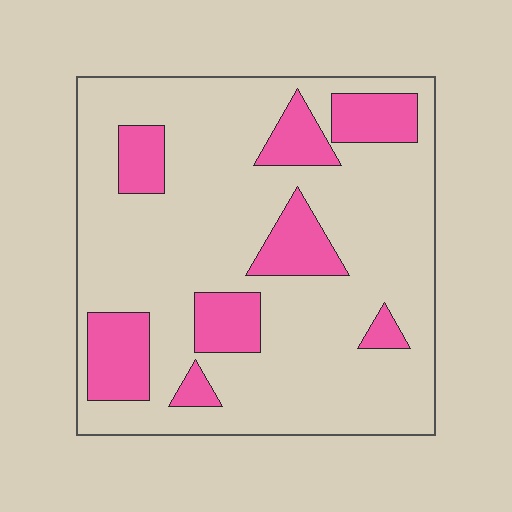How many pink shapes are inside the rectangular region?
8.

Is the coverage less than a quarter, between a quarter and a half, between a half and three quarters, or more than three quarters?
Less than a quarter.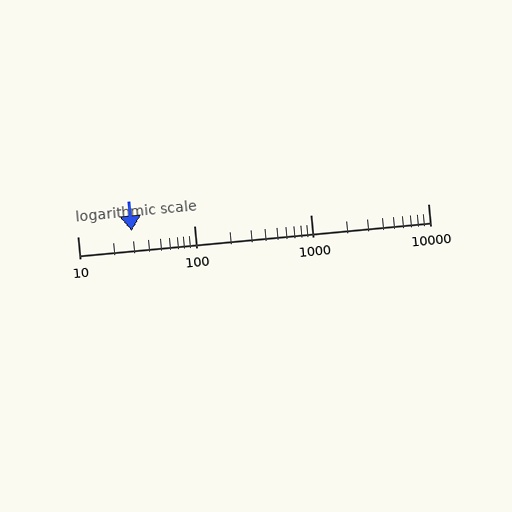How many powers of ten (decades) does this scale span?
The scale spans 3 decades, from 10 to 10000.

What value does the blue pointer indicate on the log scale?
The pointer indicates approximately 29.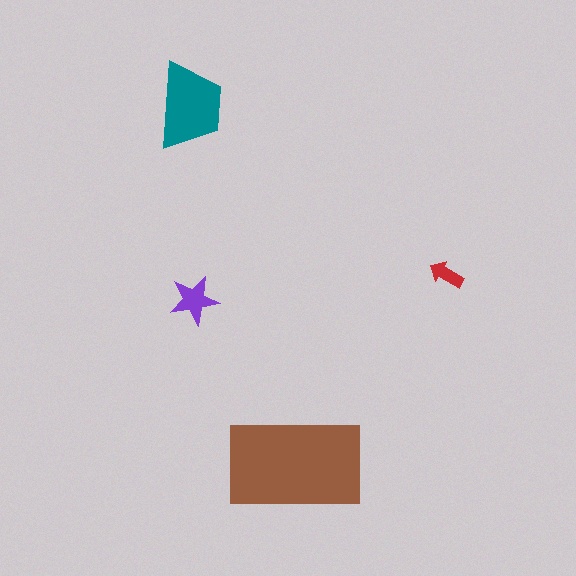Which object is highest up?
The teal trapezoid is topmost.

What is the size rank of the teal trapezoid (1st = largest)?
2nd.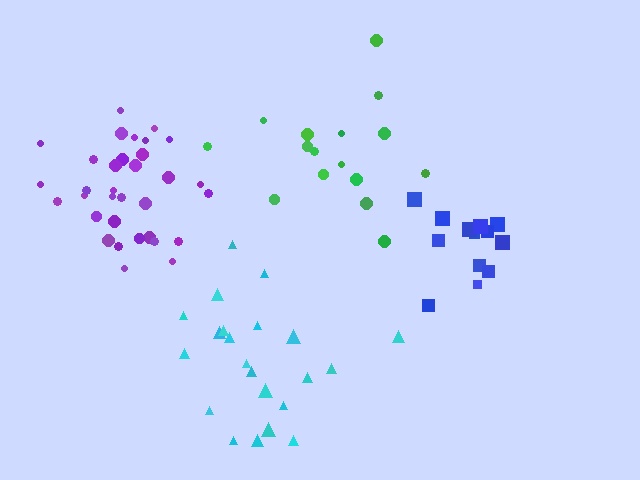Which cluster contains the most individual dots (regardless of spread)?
Purple (34).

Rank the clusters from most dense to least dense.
purple, blue, green, cyan.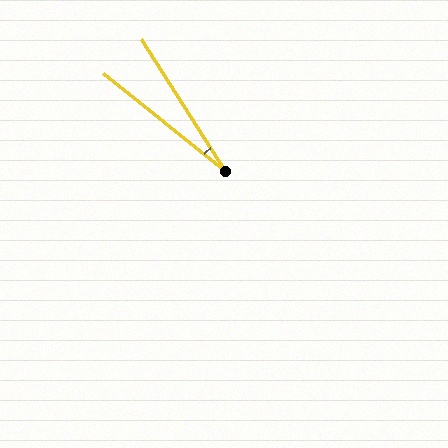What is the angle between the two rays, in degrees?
Approximately 19 degrees.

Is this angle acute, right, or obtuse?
It is acute.